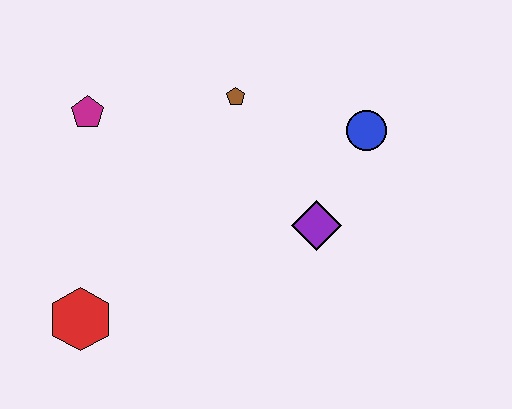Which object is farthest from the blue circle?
The red hexagon is farthest from the blue circle.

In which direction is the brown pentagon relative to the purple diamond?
The brown pentagon is above the purple diamond.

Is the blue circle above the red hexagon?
Yes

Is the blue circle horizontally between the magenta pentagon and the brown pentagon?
No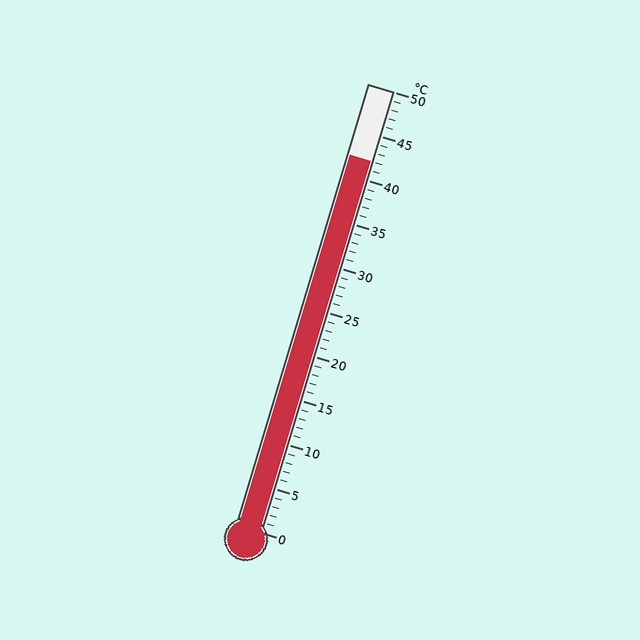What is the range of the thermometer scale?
The thermometer scale ranges from 0°C to 50°C.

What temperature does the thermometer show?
The thermometer shows approximately 42°C.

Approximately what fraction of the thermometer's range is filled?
The thermometer is filled to approximately 85% of its range.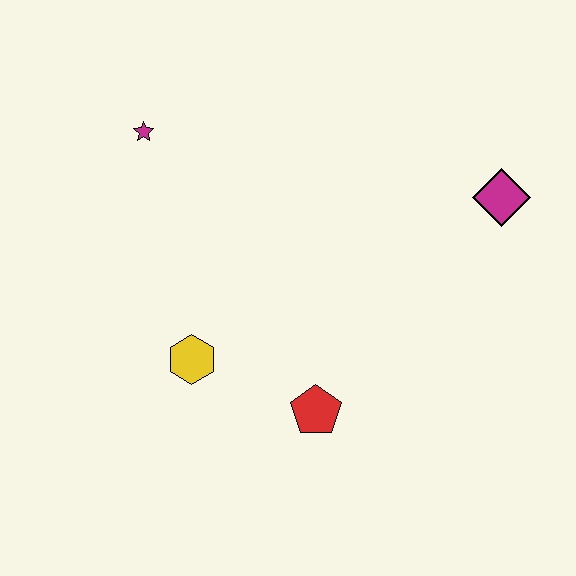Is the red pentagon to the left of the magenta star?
No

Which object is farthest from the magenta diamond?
The magenta star is farthest from the magenta diamond.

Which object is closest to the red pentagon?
The yellow hexagon is closest to the red pentagon.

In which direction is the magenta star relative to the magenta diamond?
The magenta star is to the left of the magenta diamond.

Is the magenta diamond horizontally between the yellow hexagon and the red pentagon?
No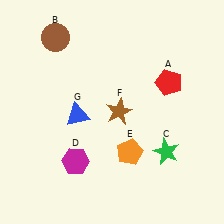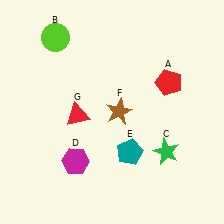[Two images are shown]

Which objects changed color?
B changed from brown to lime. E changed from orange to teal. G changed from blue to red.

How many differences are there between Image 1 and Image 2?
There are 3 differences between the two images.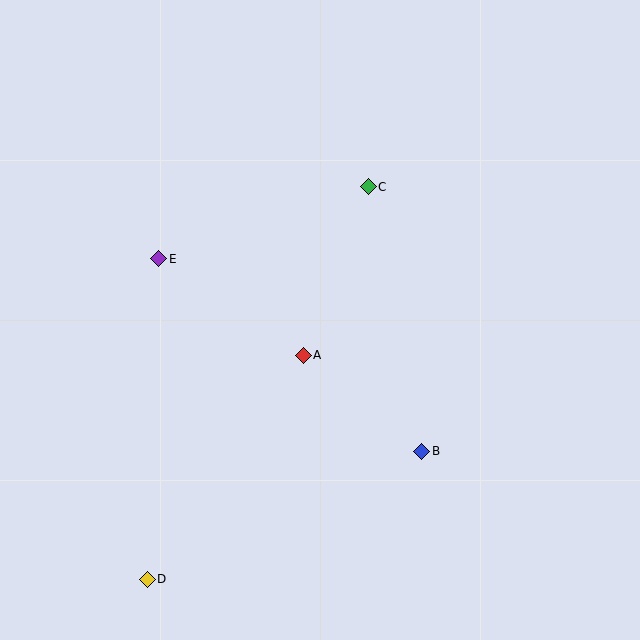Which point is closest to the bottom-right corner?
Point B is closest to the bottom-right corner.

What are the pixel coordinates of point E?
Point E is at (159, 259).